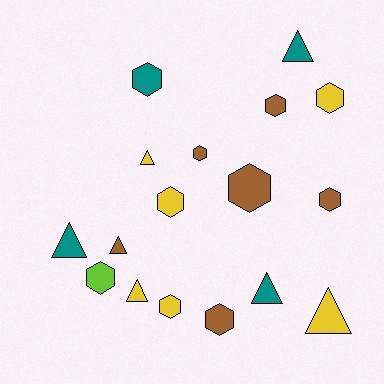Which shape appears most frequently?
Hexagon, with 10 objects.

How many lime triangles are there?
There are no lime triangles.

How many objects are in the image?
There are 17 objects.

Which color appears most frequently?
Yellow, with 6 objects.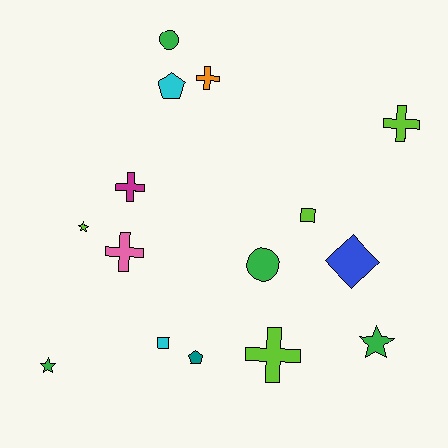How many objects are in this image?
There are 15 objects.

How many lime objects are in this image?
There are 4 lime objects.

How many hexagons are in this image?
There are no hexagons.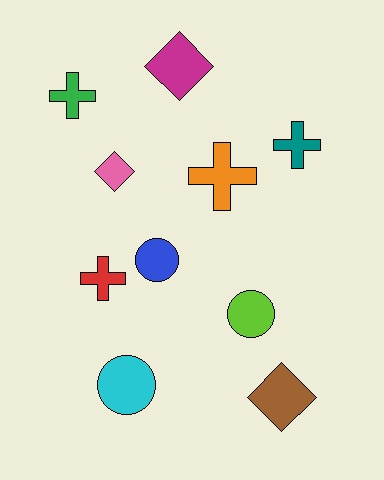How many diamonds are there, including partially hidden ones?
There are 3 diamonds.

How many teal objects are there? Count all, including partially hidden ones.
There is 1 teal object.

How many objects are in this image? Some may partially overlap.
There are 10 objects.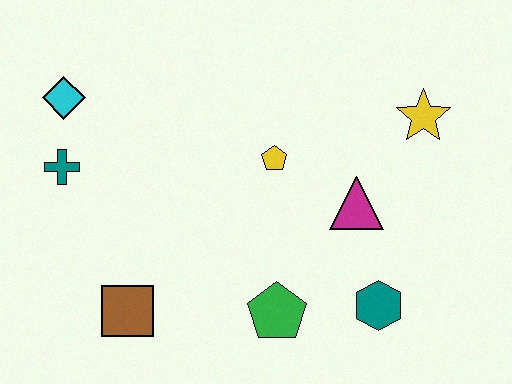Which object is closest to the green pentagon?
The teal hexagon is closest to the green pentagon.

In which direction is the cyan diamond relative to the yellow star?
The cyan diamond is to the left of the yellow star.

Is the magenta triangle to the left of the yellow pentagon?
No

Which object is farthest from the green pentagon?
The cyan diamond is farthest from the green pentagon.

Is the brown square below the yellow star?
Yes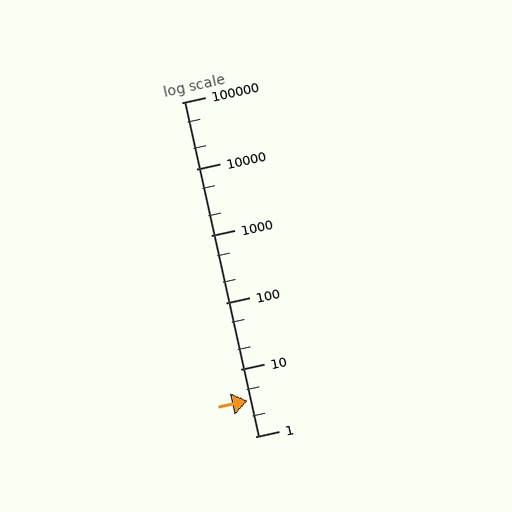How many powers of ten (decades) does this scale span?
The scale spans 5 decades, from 1 to 100000.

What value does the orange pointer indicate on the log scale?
The pointer indicates approximately 3.4.